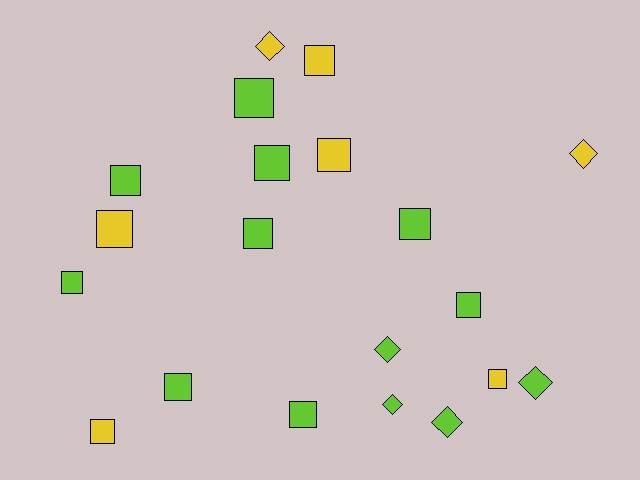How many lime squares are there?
There are 9 lime squares.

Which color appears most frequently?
Lime, with 13 objects.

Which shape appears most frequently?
Square, with 14 objects.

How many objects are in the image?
There are 20 objects.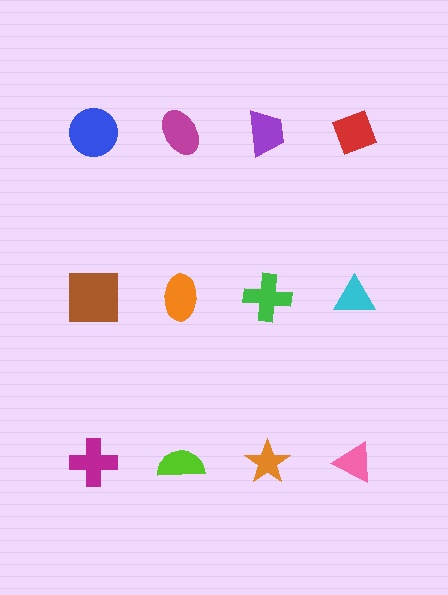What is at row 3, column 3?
An orange star.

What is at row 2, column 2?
An orange ellipse.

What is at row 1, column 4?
A red diamond.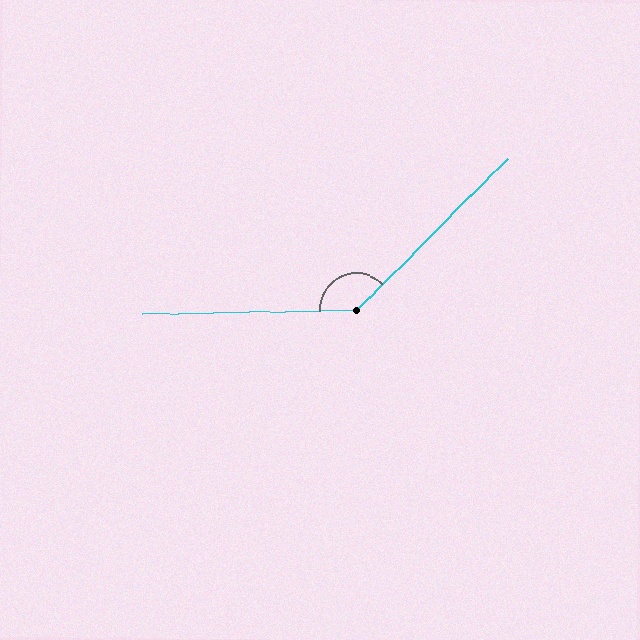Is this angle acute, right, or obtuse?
It is obtuse.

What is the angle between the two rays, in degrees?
Approximately 136 degrees.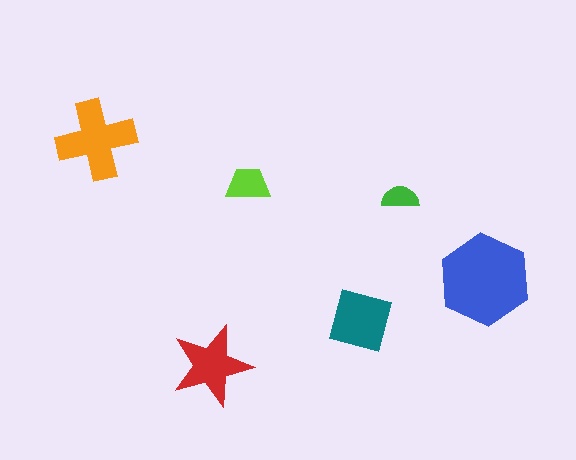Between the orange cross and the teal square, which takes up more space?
The orange cross.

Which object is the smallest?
The green semicircle.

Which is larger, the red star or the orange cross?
The orange cross.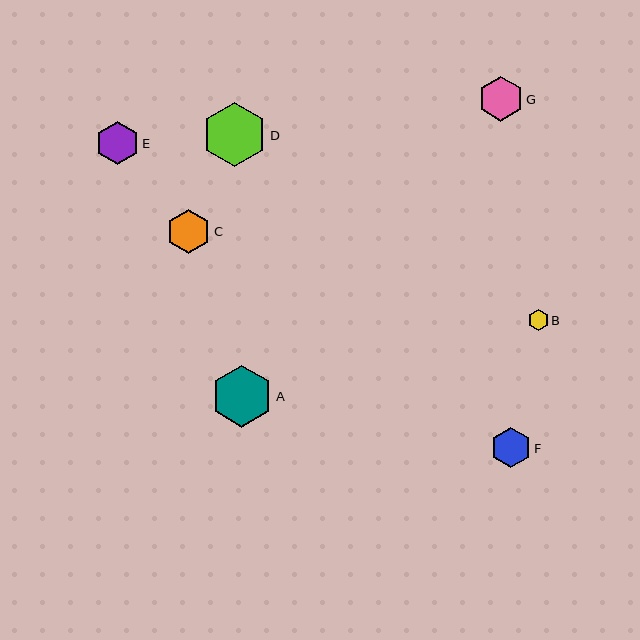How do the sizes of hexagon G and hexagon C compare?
Hexagon G and hexagon C are approximately the same size.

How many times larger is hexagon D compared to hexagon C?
Hexagon D is approximately 1.5 times the size of hexagon C.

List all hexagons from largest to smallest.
From largest to smallest: D, A, G, C, E, F, B.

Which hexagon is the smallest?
Hexagon B is the smallest with a size of approximately 21 pixels.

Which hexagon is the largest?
Hexagon D is the largest with a size of approximately 64 pixels.